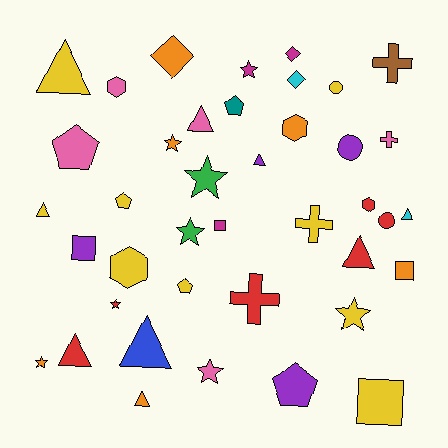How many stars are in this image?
There are 8 stars.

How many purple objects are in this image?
There are 4 purple objects.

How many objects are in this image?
There are 40 objects.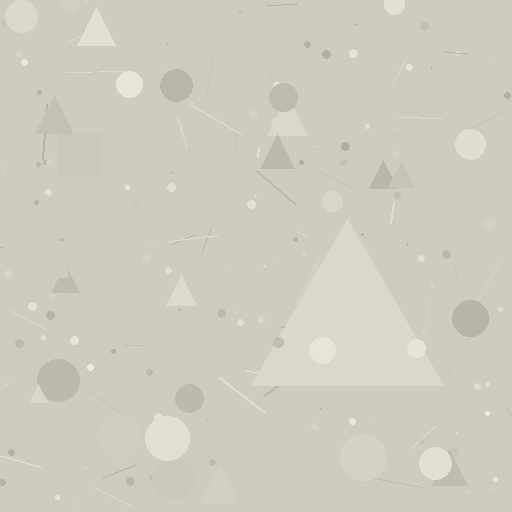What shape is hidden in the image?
A triangle is hidden in the image.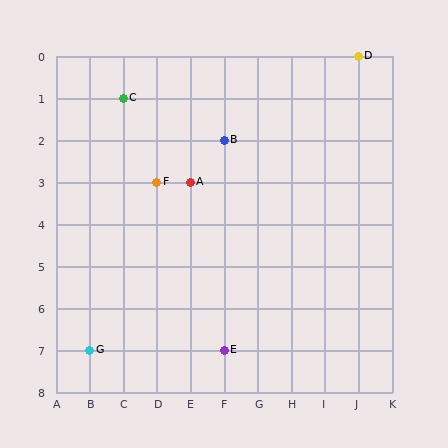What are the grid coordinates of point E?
Point E is at grid coordinates (F, 7).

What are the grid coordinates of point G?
Point G is at grid coordinates (B, 7).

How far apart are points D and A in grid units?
Points D and A are 5 columns and 3 rows apart (about 5.8 grid units diagonally).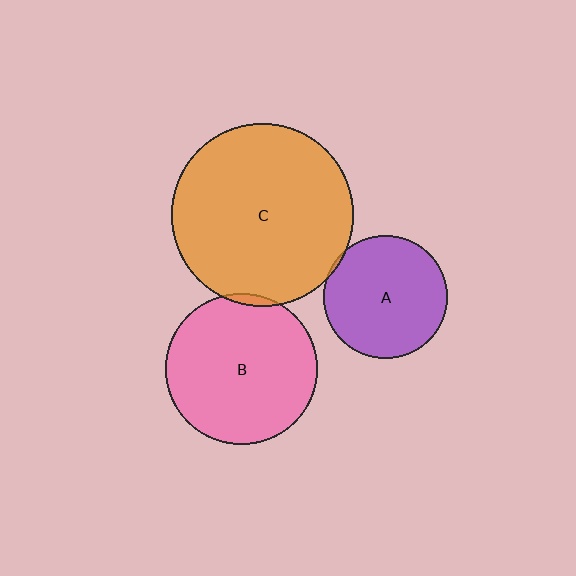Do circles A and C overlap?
Yes.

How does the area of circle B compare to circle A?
Approximately 1.5 times.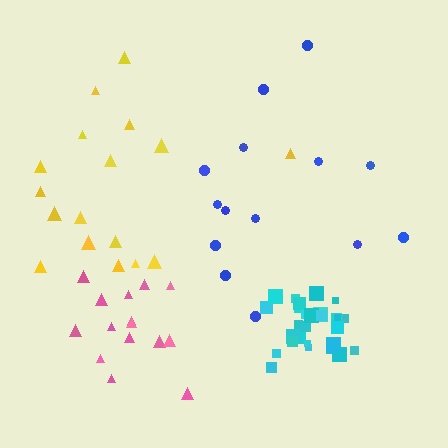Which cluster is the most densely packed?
Cyan.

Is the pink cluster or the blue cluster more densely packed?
Pink.